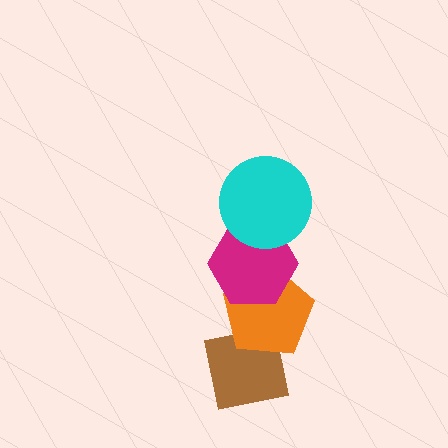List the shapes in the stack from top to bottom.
From top to bottom: the cyan circle, the magenta hexagon, the orange pentagon, the brown square.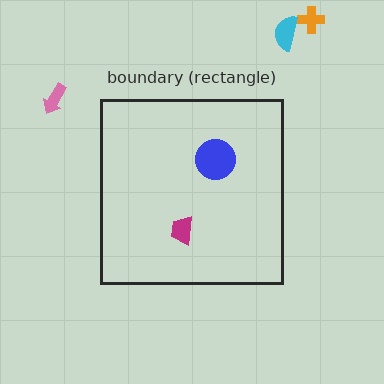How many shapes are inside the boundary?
2 inside, 3 outside.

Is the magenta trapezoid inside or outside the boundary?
Inside.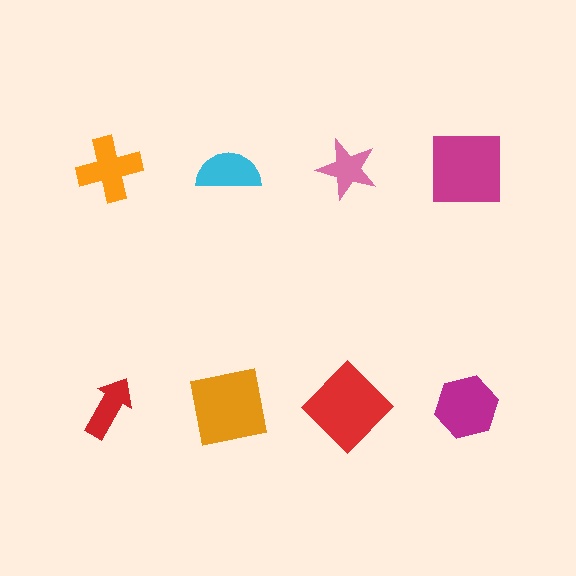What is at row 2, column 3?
A red diamond.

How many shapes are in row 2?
4 shapes.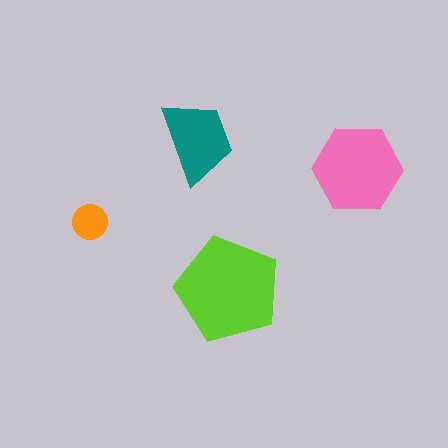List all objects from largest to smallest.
The lime pentagon, the pink hexagon, the teal trapezoid, the orange circle.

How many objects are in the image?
There are 4 objects in the image.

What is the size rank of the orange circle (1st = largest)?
4th.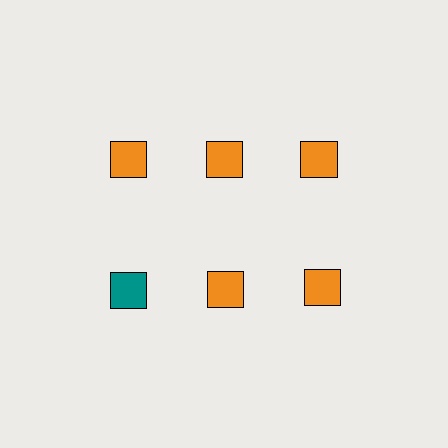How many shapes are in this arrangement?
There are 6 shapes arranged in a grid pattern.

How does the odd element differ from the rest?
It has a different color: teal instead of orange.